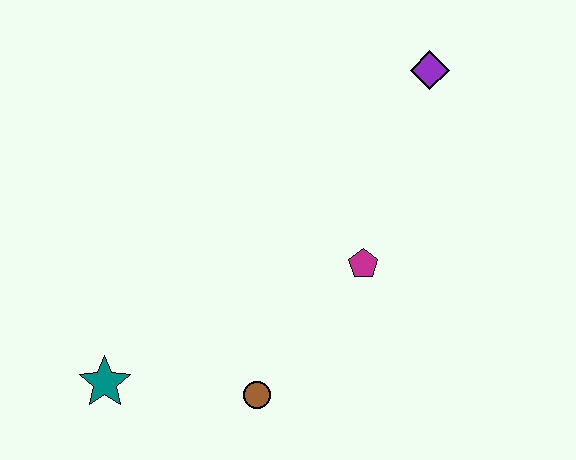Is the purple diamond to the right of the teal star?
Yes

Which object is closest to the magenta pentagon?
The brown circle is closest to the magenta pentagon.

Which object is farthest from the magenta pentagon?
The teal star is farthest from the magenta pentagon.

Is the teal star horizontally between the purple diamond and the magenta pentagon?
No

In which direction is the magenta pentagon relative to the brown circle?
The magenta pentagon is above the brown circle.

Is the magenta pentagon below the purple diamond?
Yes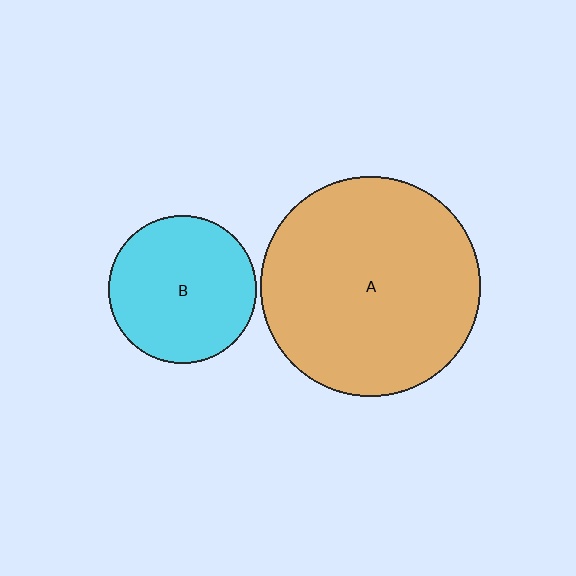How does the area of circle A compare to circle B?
Approximately 2.2 times.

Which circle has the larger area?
Circle A (orange).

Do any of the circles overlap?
No, none of the circles overlap.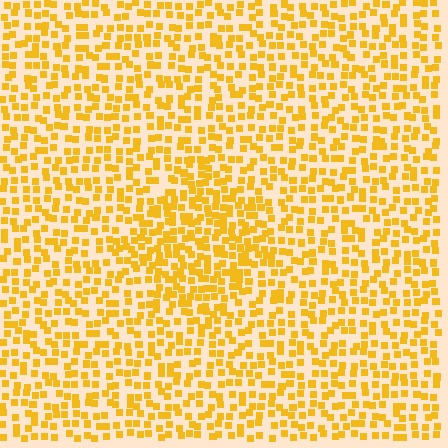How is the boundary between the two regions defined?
The boundary is defined by a change in element density (approximately 1.6x ratio). All elements are the same color, size, and shape.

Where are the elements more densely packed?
The elements are more densely packed inside the diamond boundary.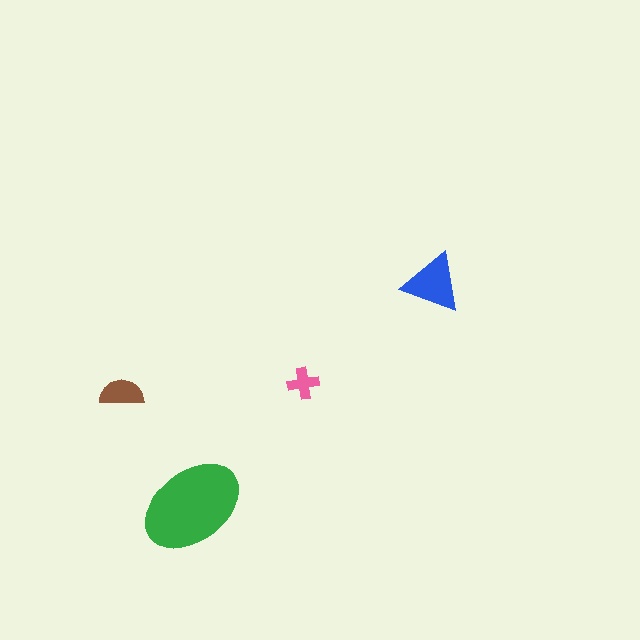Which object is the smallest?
The pink cross.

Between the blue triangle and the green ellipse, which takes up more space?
The green ellipse.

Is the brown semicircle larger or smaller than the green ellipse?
Smaller.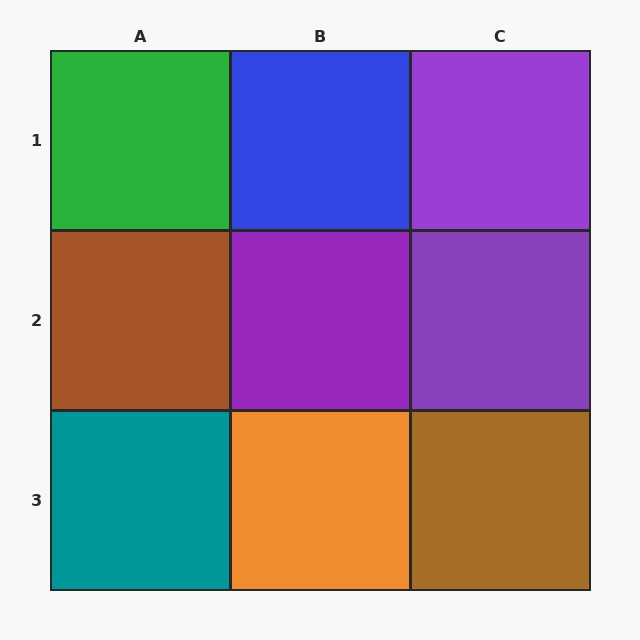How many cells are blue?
1 cell is blue.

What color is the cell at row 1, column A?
Green.